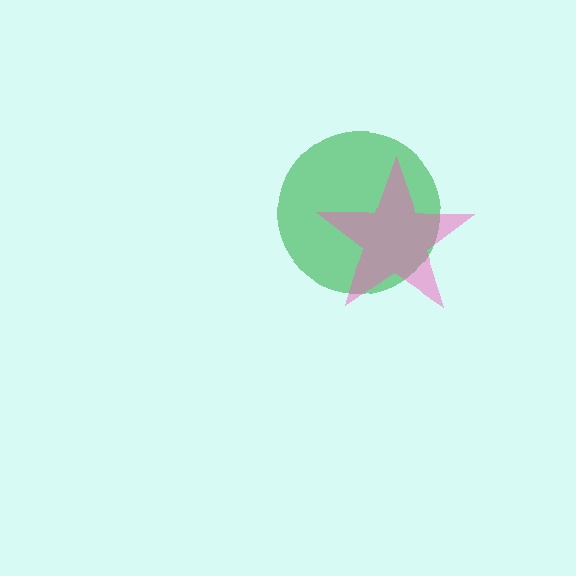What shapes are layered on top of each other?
The layered shapes are: a green circle, a pink star.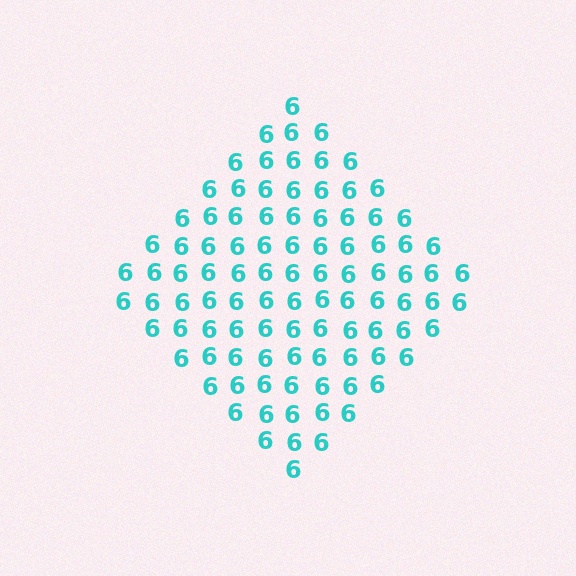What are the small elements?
The small elements are digit 6's.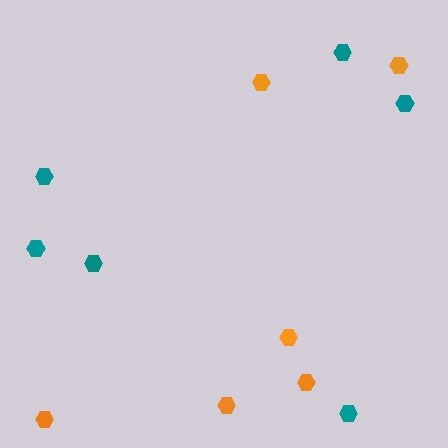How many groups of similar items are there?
There are 2 groups: one group of orange hexagons (6) and one group of teal hexagons (6).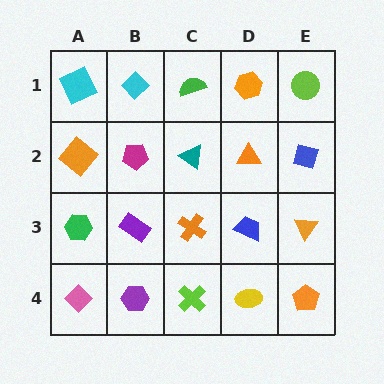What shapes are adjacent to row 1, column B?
A magenta pentagon (row 2, column B), a cyan square (row 1, column A), a green semicircle (row 1, column C).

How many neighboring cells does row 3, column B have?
4.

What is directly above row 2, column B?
A cyan diamond.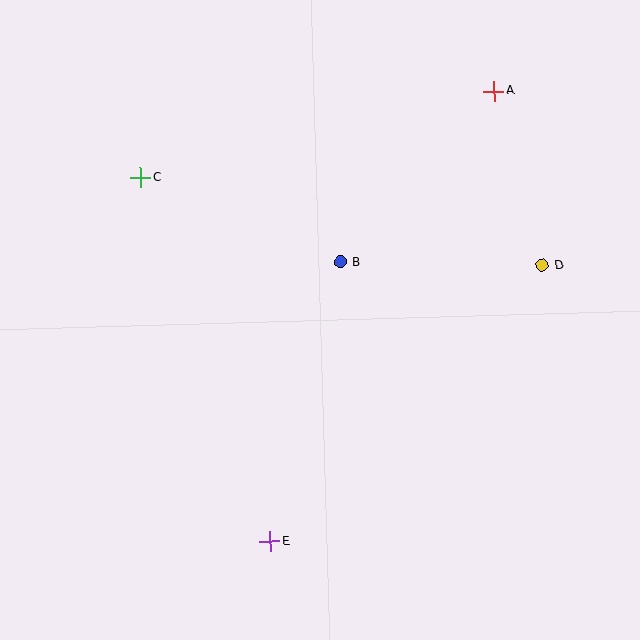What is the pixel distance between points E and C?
The distance between E and C is 386 pixels.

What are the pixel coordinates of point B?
Point B is at (340, 262).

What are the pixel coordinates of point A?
Point A is at (494, 91).